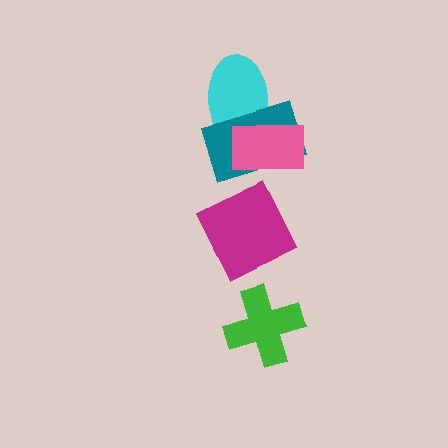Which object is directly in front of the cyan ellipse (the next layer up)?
The teal rectangle is directly in front of the cyan ellipse.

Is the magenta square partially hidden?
No, no other shape covers it.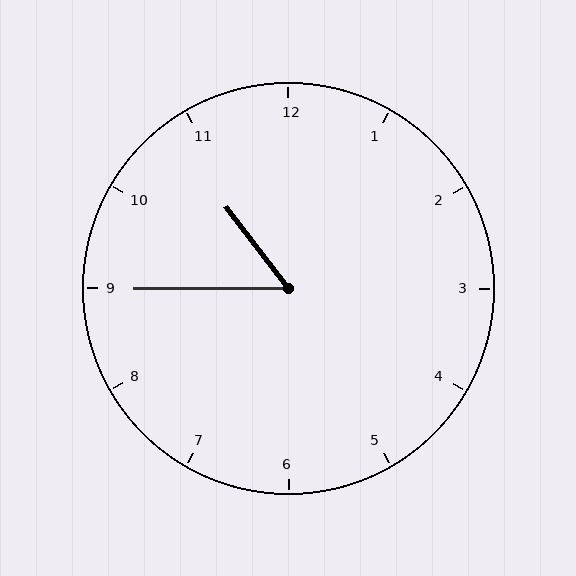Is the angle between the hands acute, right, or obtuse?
It is acute.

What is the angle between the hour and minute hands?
Approximately 52 degrees.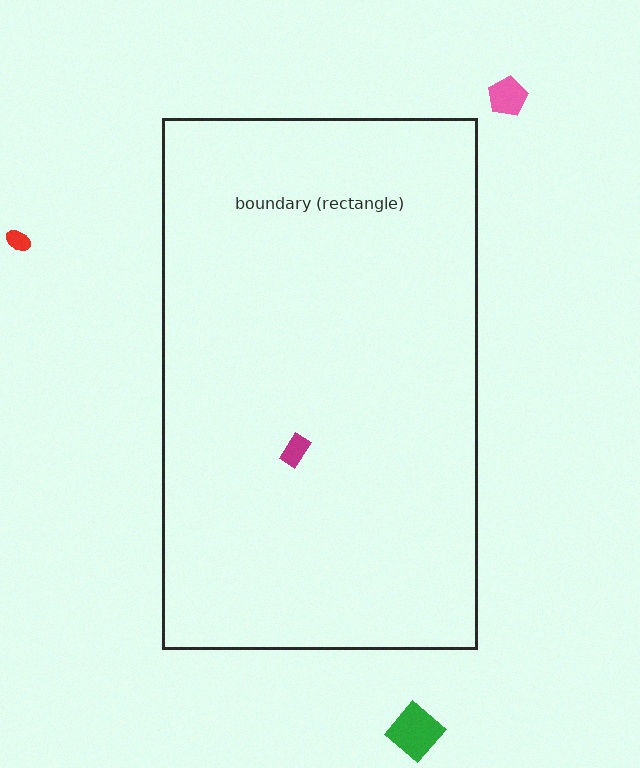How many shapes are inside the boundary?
1 inside, 3 outside.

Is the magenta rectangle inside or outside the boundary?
Inside.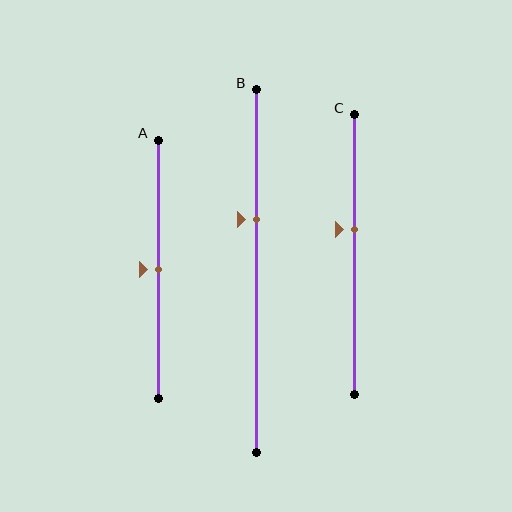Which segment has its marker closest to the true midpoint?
Segment A has its marker closest to the true midpoint.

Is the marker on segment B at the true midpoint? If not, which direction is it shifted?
No, the marker on segment B is shifted upward by about 14% of the segment length.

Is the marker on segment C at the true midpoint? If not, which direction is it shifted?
No, the marker on segment C is shifted upward by about 9% of the segment length.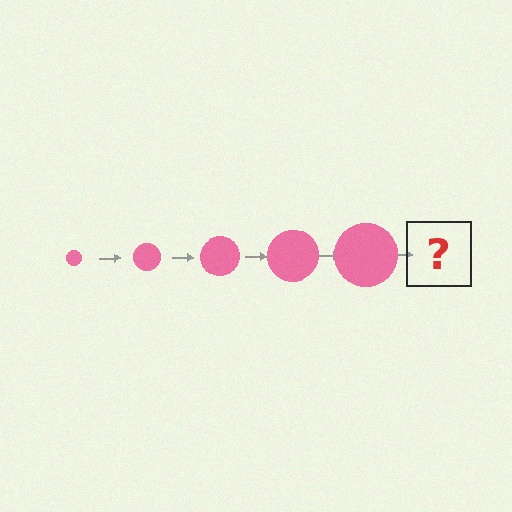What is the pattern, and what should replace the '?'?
The pattern is that the circle gets progressively larger each step. The '?' should be a pink circle, larger than the previous one.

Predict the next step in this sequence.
The next step is a pink circle, larger than the previous one.